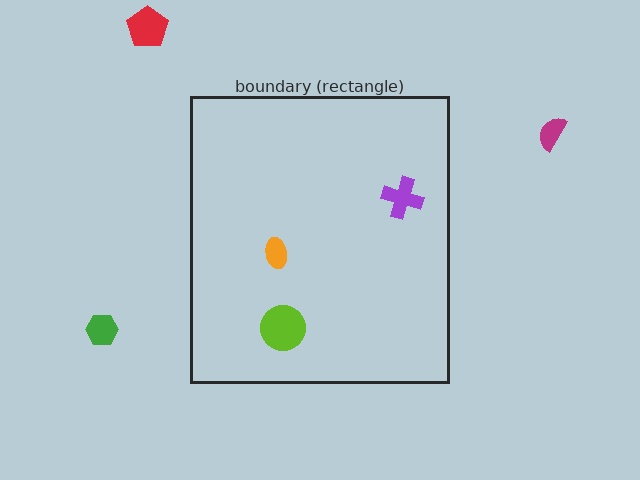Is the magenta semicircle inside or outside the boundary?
Outside.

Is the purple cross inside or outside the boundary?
Inside.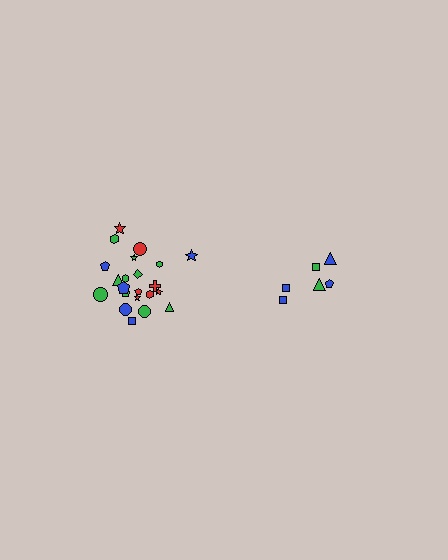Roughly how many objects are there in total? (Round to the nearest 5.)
Roughly 30 objects in total.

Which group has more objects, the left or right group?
The left group.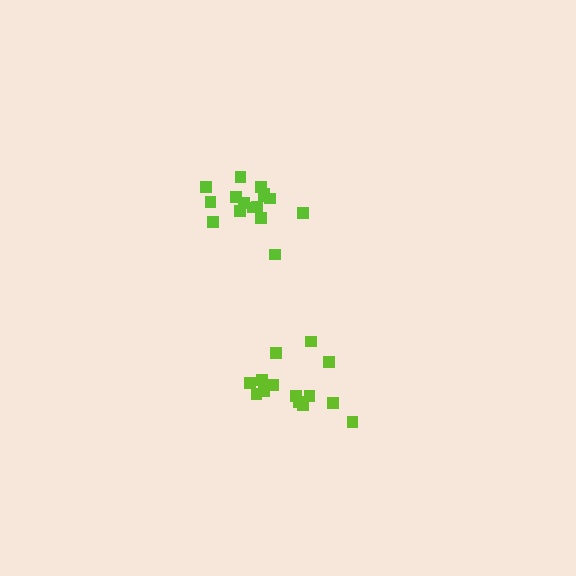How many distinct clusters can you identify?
There are 2 distinct clusters.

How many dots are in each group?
Group 1: 14 dots, Group 2: 17 dots (31 total).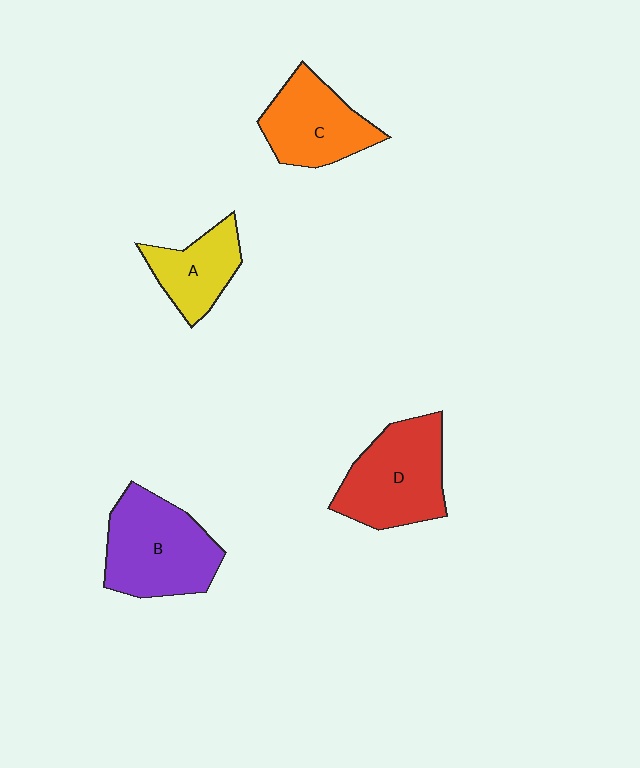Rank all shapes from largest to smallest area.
From largest to smallest: B (purple), D (red), C (orange), A (yellow).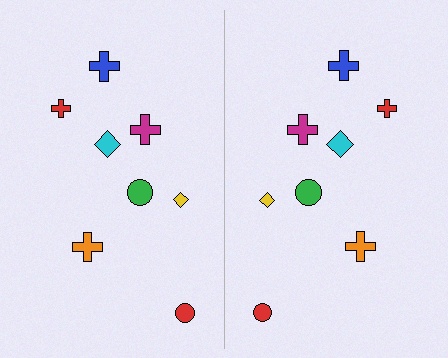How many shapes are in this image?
There are 16 shapes in this image.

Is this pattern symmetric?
Yes, this pattern has bilateral (reflection) symmetry.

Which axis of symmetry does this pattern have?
The pattern has a vertical axis of symmetry running through the center of the image.